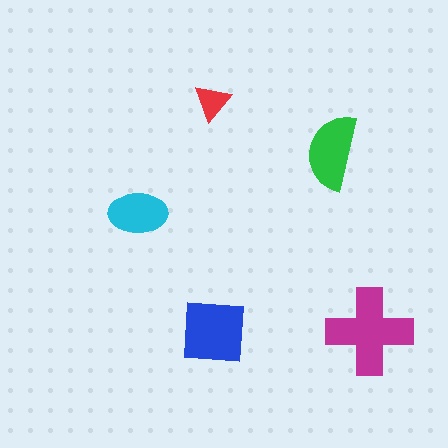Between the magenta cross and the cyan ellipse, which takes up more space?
The magenta cross.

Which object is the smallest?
The red triangle.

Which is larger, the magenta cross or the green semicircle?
The magenta cross.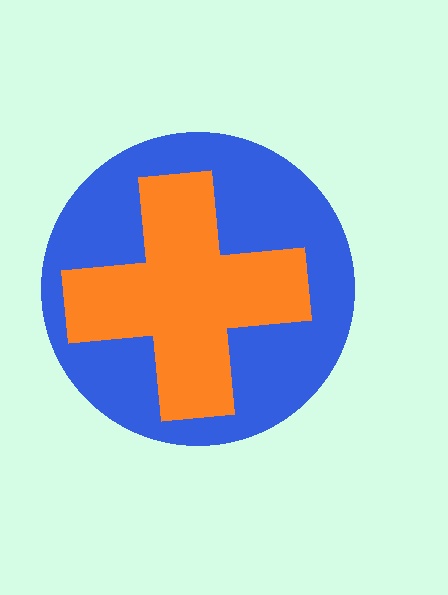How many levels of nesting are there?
2.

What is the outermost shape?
The blue circle.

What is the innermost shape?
The orange cross.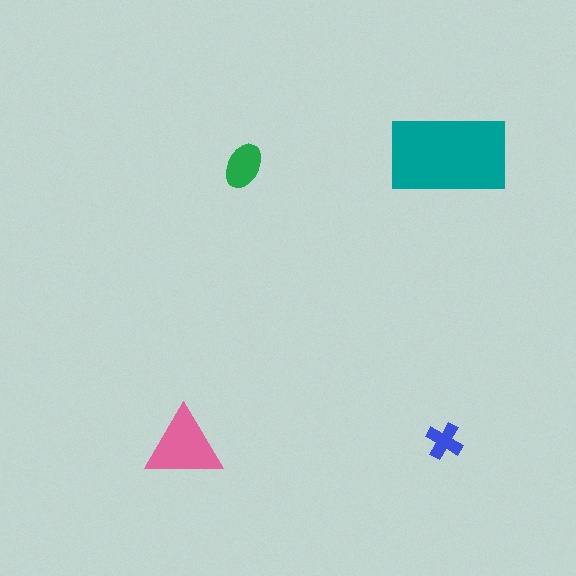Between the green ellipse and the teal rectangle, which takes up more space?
The teal rectangle.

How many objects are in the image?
There are 4 objects in the image.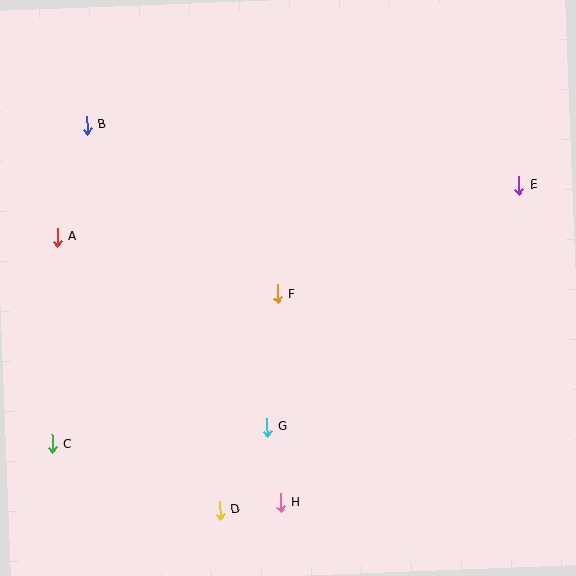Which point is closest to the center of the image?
Point F at (277, 294) is closest to the center.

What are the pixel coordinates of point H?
Point H is at (281, 503).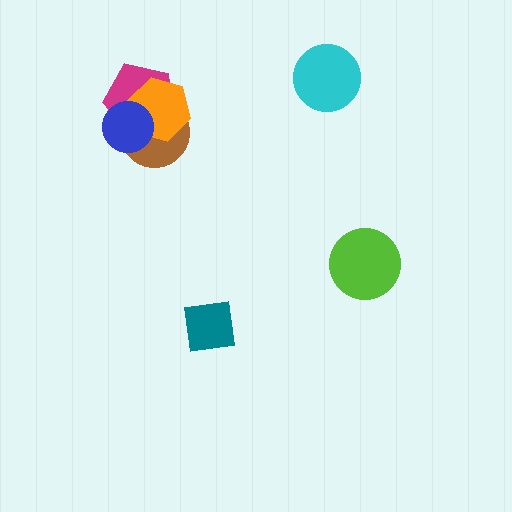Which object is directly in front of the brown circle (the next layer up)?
The magenta pentagon is directly in front of the brown circle.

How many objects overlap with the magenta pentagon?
3 objects overlap with the magenta pentagon.